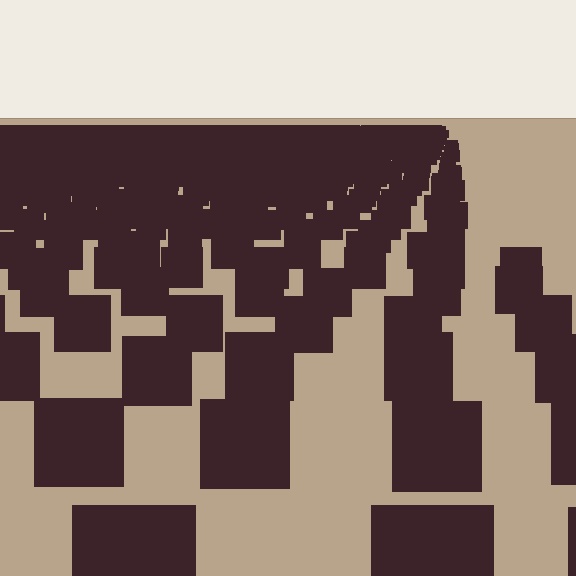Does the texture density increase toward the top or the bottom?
Density increases toward the top.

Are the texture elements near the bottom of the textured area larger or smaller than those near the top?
Larger. Near the bottom, elements are closer to the viewer and appear at a bigger on-screen size.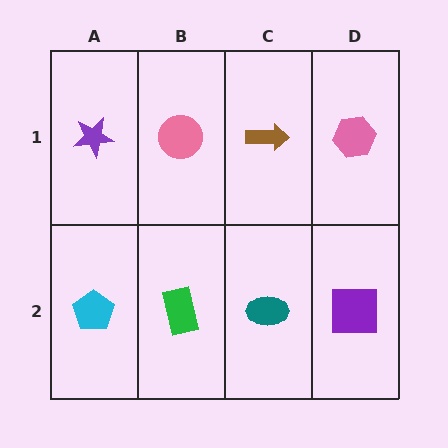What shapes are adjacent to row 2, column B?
A pink circle (row 1, column B), a cyan pentagon (row 2, column A), a teal ellipse (row 2, column C).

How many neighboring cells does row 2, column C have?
3.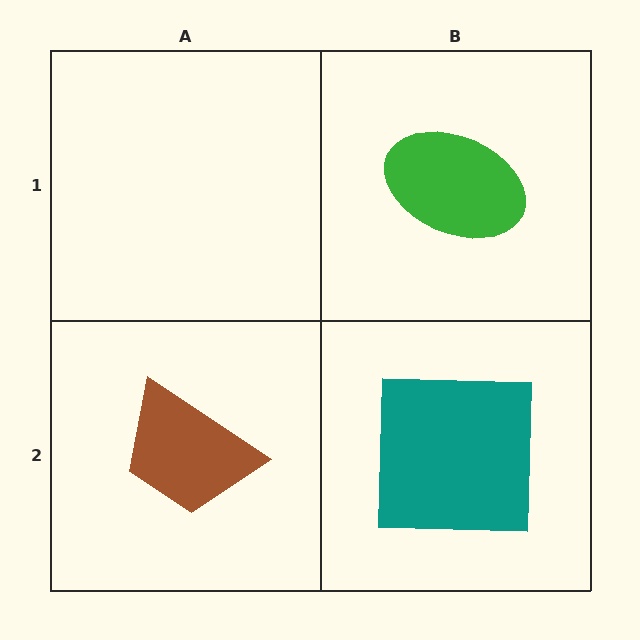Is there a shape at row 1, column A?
No, that cell is empty.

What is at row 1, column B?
A green ellipse.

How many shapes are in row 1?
1 shape.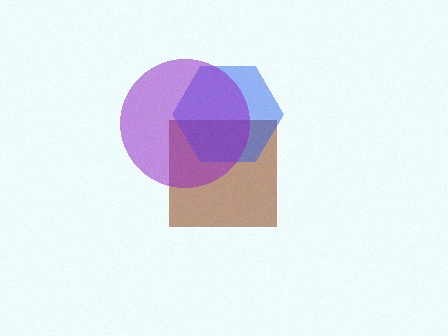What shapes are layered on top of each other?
The layered shapes are: a brown square, a blue hexagon, a purple circle.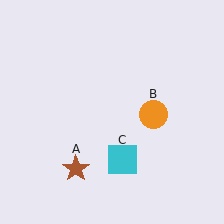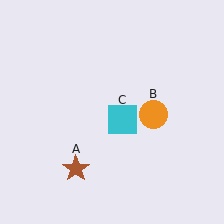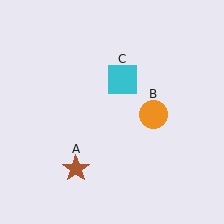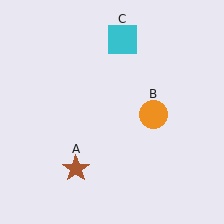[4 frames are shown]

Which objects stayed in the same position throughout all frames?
Brown star (object A) and orange circle (object B) remained stationary.